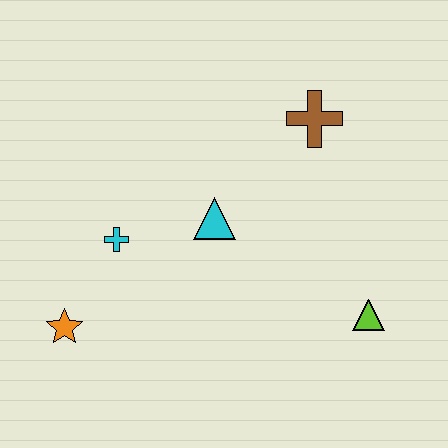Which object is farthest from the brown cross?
The orange star is farthest from the brown cross.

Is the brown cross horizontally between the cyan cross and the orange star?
No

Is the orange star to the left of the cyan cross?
Yes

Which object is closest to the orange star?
The cyan cross is closest to the orange star.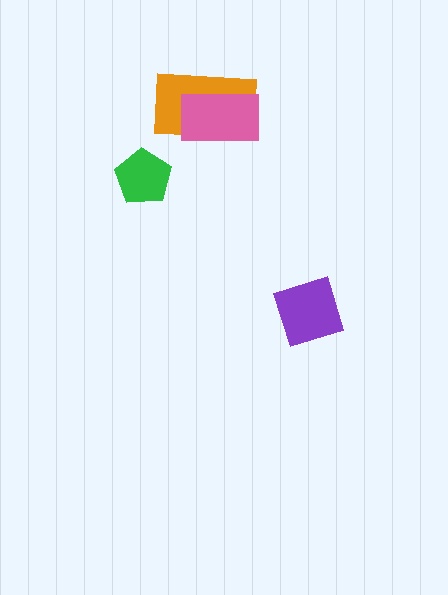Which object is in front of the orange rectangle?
The pink rectangle is in front of the orange rectangle.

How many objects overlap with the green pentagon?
0 objects overlap with the green pentagon.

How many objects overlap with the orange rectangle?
1 object overlaps with the orange rectangle.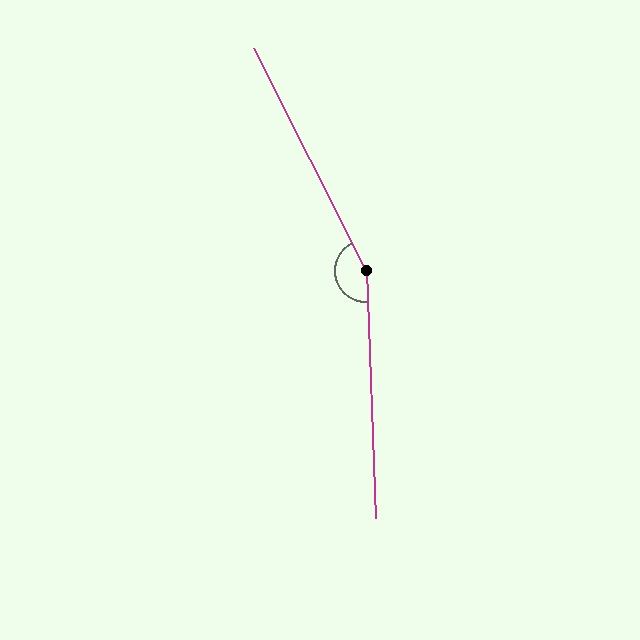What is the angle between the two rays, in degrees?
Approximately 156 degrees.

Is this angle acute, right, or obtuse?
It is obtuse.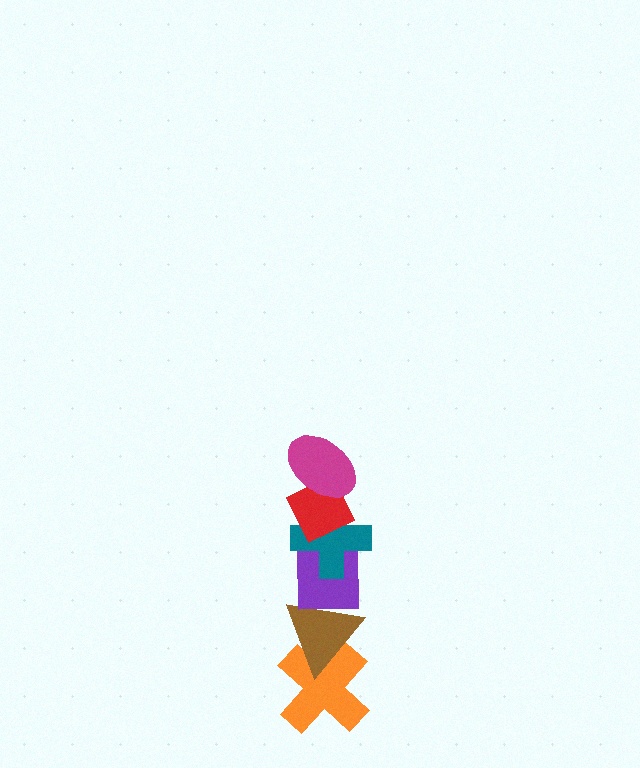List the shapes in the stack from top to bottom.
From top to bottom: the magenta ellipse, the red diamond, the teal cross, the purple square, the brown triangle, the orange cross.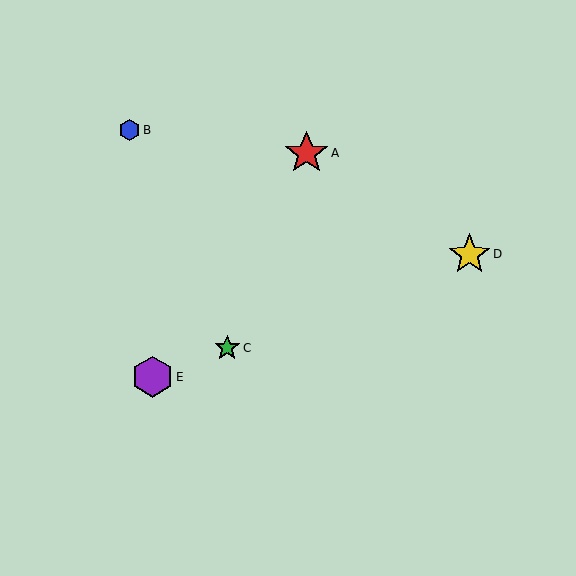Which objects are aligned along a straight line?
Objects C, D, E are aligned along a straight line.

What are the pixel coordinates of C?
Object C is at (227, 348).